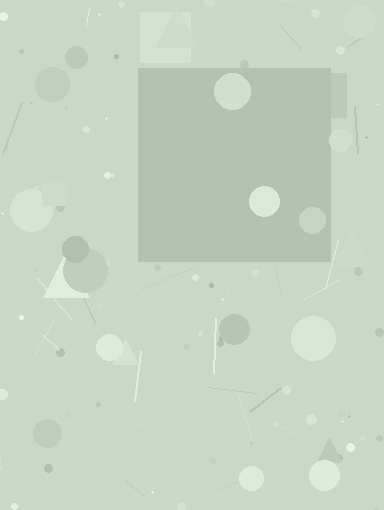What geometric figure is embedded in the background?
A square is embedded in the background.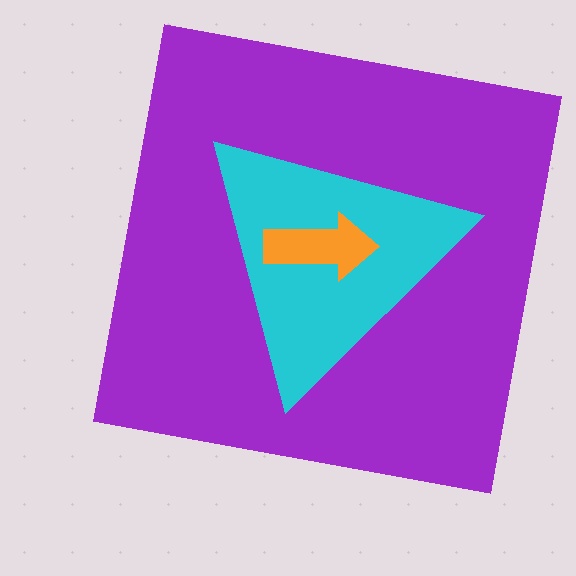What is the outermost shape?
The purple square.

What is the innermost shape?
The orange arrow.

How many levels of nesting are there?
3.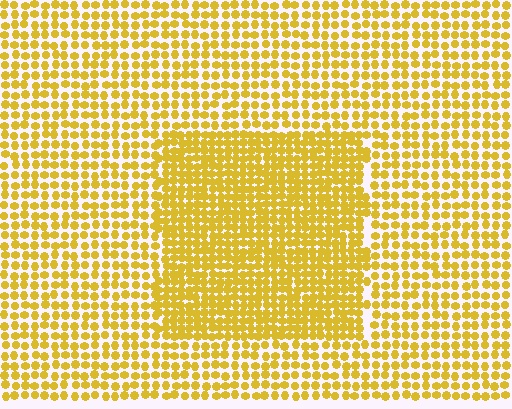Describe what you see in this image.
The image contains small yellow elements arranged at two different densities. A rectangle-shaped region is visible where the elements are more densely packed than the surrounding area.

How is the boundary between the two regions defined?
The boundary is defined by a change in element density (approximately 1.7x ratio). All elements are the same color, size, and shape.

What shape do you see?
I see a rectangle.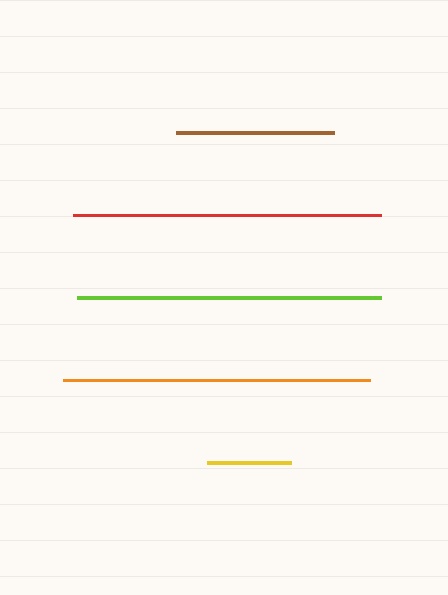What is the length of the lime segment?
The lime segment is approximately 304 pixels long.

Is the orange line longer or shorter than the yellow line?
The orange line is longer than the yellow line.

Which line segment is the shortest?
The yellow line is the shortest at approximately 84 pixels.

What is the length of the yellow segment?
The yellow segment is approximately 84 pixels long.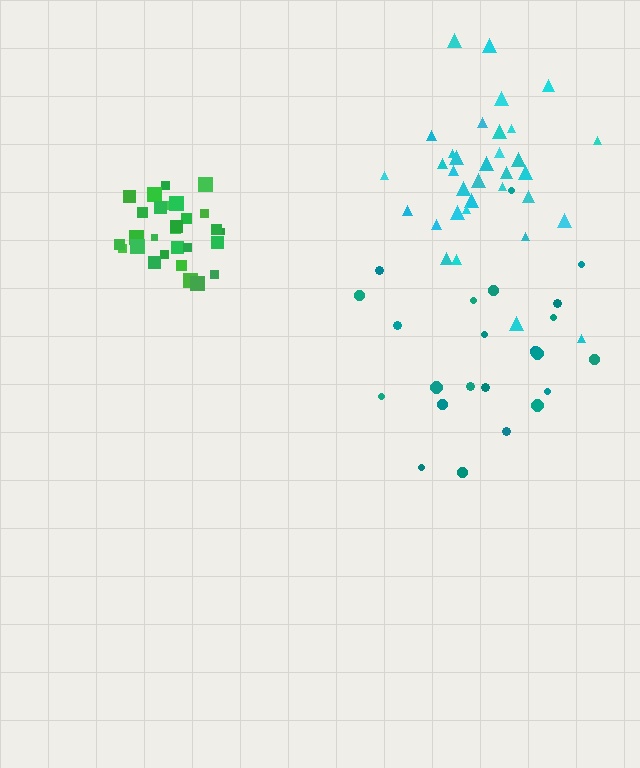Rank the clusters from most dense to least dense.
green, cyan, teal.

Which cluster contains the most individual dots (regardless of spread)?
Cyan (35).